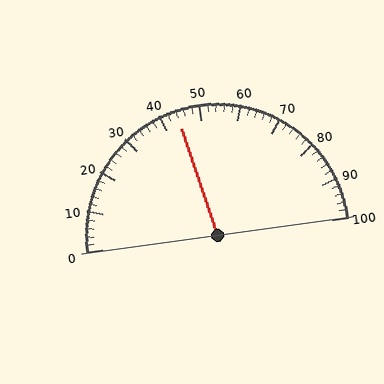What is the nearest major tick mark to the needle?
The nearest major tick mark is 40.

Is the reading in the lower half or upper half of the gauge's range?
The reading is in the lower half of the range (0 to 100).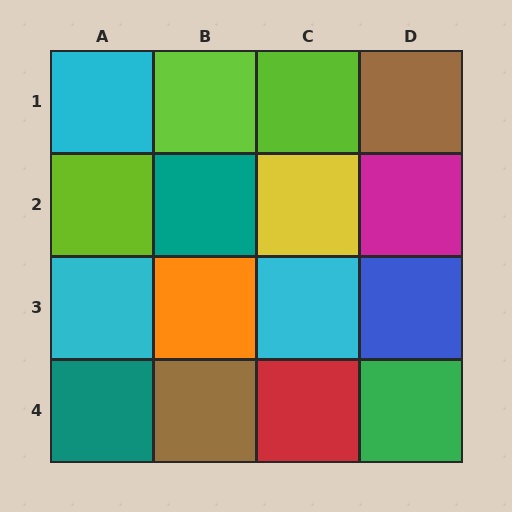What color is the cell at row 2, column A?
Lime.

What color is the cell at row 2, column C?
Yellow.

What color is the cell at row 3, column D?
Blue.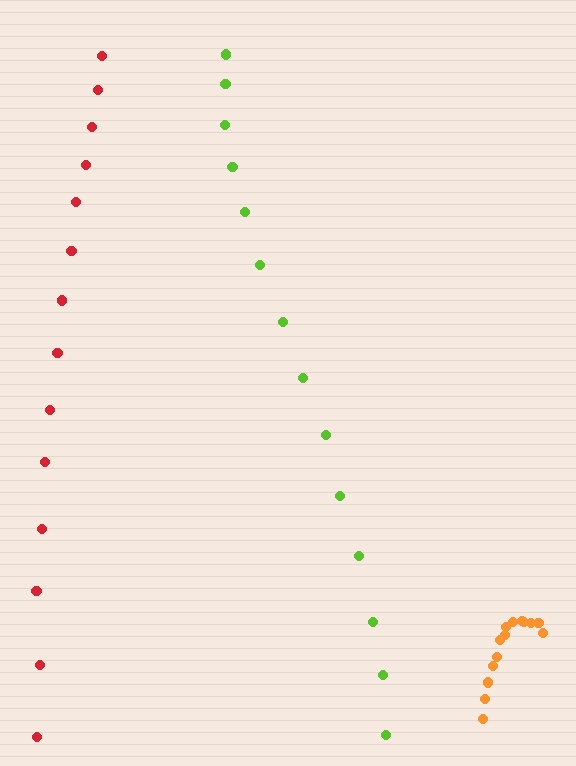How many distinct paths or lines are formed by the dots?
There are 3 distinct paths.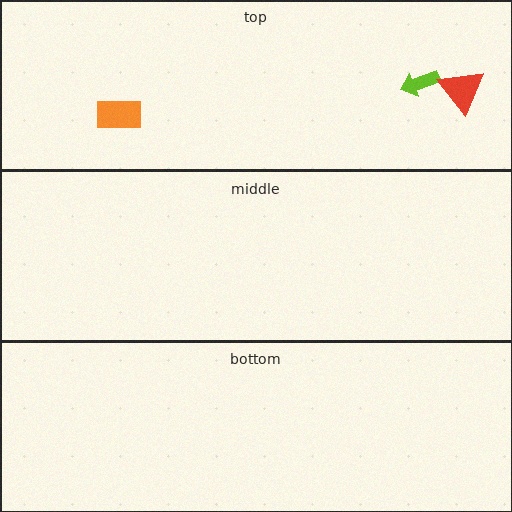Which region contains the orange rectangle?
The top region.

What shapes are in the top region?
The orange rectangle, the lime arrow, the red triangle.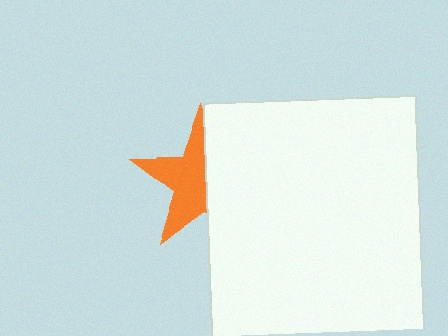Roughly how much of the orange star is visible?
About half of it is visible (roughly 54%).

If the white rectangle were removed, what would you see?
You would see the complete orange star.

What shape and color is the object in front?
The object in front is a white rectangle.